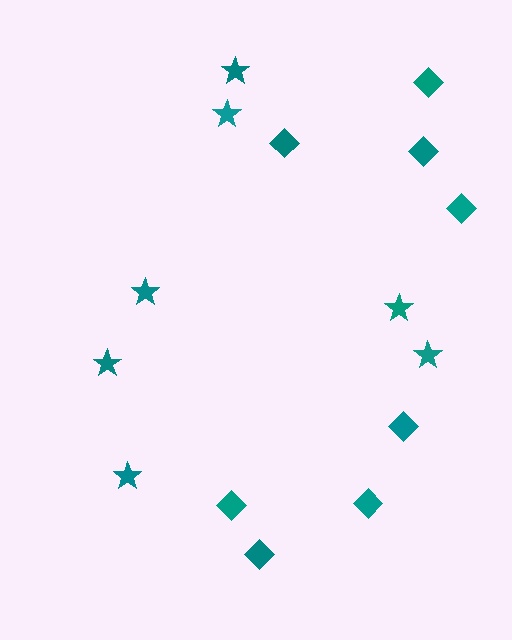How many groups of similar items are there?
There are 2 groups: one group of diamonds (8) and one group of stars (7).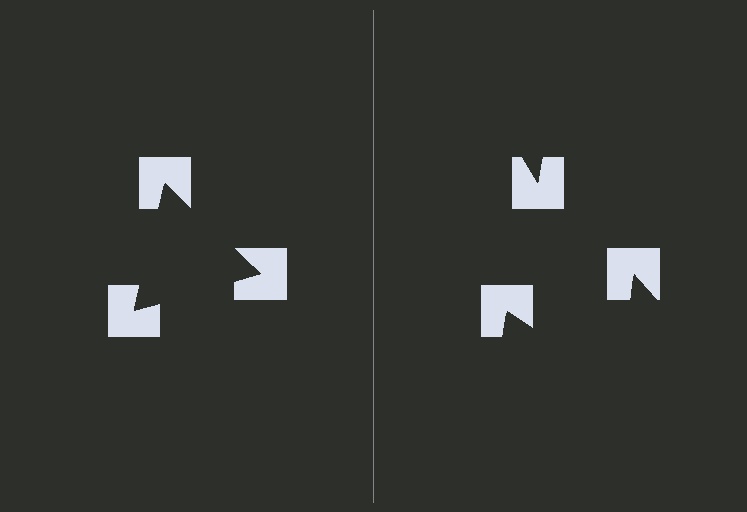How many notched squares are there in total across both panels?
6 — 3 on each side.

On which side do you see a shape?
An illusory triangle appears on the left side. On the right side the wedge cuts are rotated, so no coherent shape forms.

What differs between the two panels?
The notched squares are positioned identically on both sides; only the wedge orientations differ. On the left they align to a triangle; on the right they are misaligned.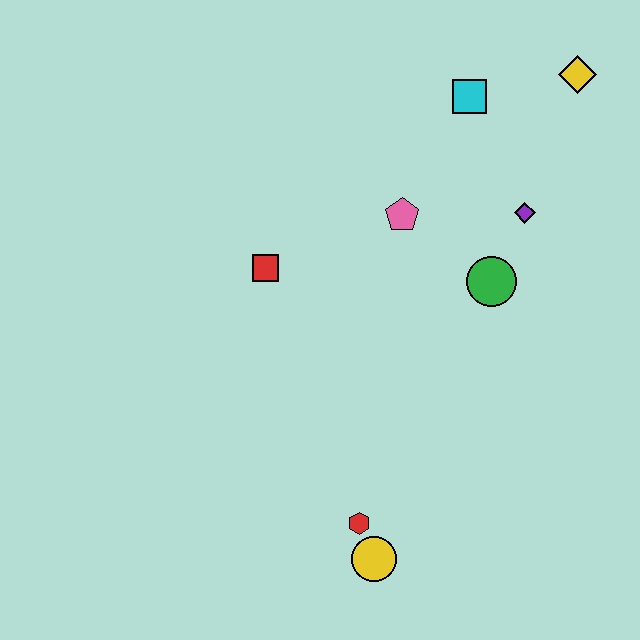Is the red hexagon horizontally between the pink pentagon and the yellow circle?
No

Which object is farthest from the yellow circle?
The yellow diamond is farthest from the yellow circle.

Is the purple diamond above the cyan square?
No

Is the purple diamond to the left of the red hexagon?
No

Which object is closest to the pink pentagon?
The green circle is closest to the pink pentagon.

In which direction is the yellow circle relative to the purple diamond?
The yellow circle is below the purple diamond.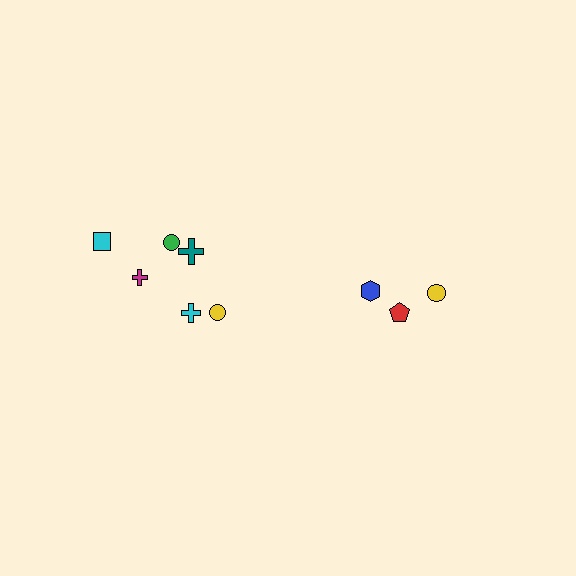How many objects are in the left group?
There are 6 objects.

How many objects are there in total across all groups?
There are 9 objects.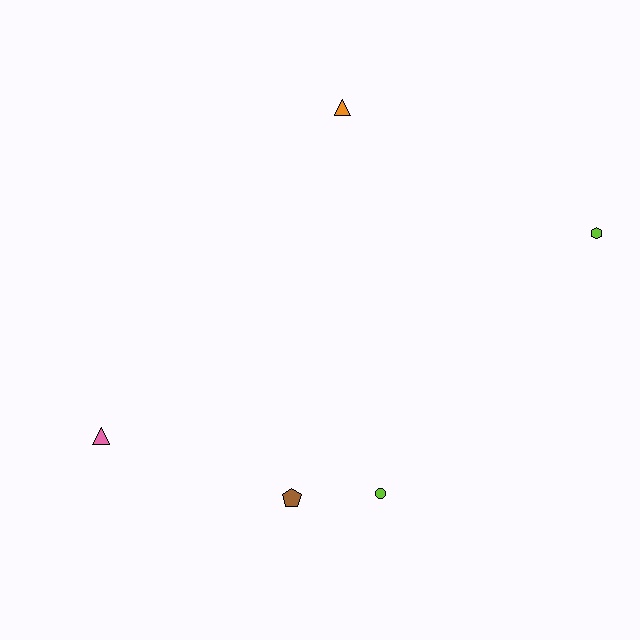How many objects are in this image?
There are 5 objects.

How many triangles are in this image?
There are 2 triangles.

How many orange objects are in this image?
There is 1 orange object.